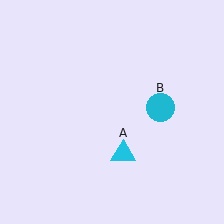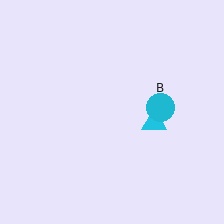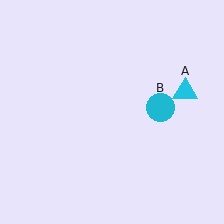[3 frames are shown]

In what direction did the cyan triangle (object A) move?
The cyan triangle (object A) moved up and to the right.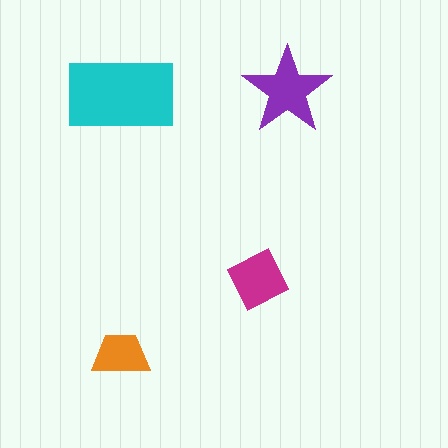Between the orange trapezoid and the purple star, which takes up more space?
The purple star.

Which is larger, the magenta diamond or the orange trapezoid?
The magenta diamond.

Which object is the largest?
The cyan rectangle.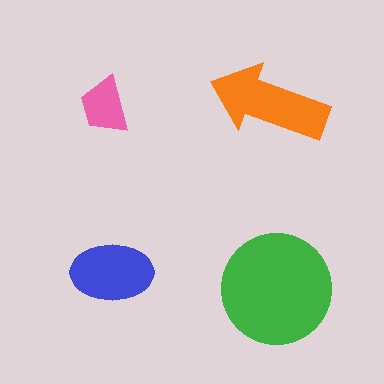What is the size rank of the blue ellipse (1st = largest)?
3rd.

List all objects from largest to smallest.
The green circle, the orange arrow, the blue ellipse, the pink trapezoid.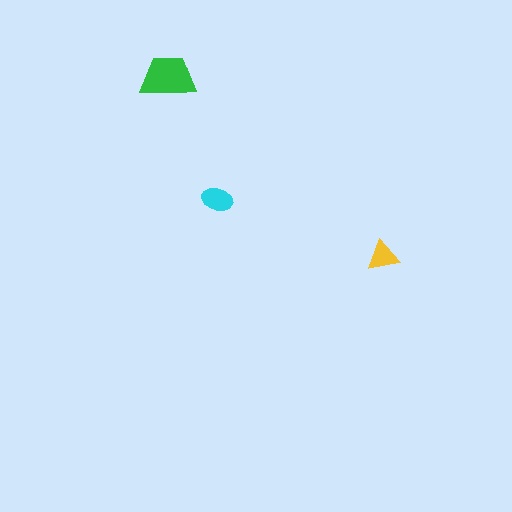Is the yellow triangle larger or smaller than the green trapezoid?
Smaller.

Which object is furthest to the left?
The green trapezoid is leftmost.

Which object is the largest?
The green trapezoid.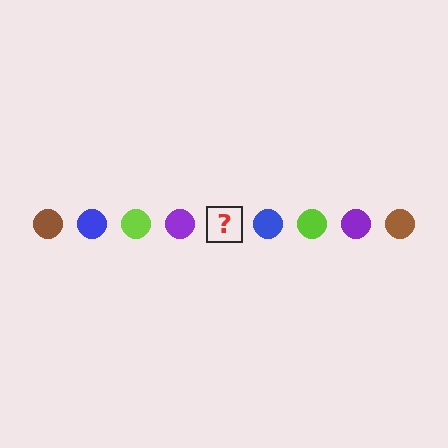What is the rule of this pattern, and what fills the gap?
The rule is that the pattern cycles through brown, blue, lime, purple circles. The gap should be filled with a brown circle.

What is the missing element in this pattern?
The missing element is a brown circle.